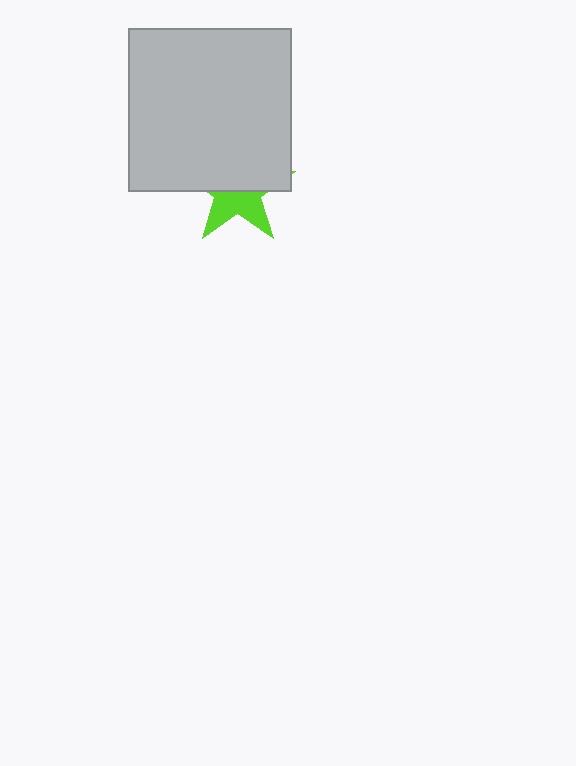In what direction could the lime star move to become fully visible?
The lime star could move down. That would shift it out from behind the light gray square entirely.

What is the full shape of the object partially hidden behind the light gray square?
The partially hidden object is a lime star.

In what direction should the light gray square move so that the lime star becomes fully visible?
The light gray square should move up. That is the shortest direction to clear the overlap and leave the lime star fully visible.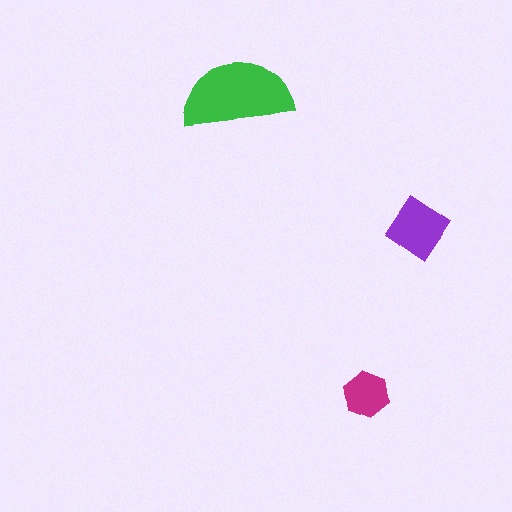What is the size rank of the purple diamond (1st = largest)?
2nd.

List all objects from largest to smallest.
The green semicircle, the purple diamond, the magenta hexagon.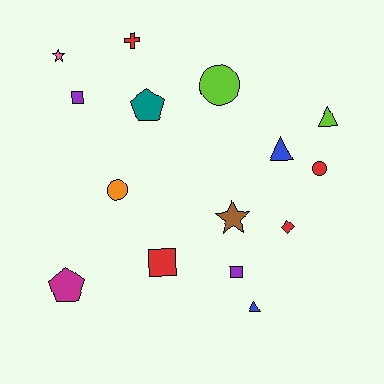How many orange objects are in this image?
There is 1 orange object.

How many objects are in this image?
There are 15 objects.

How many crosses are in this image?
There is 1 cross.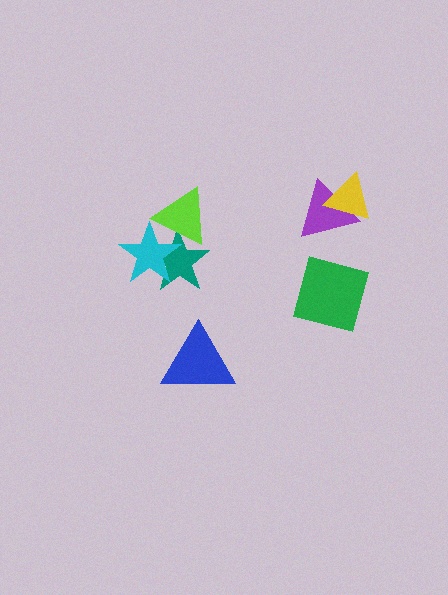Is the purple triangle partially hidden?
Yes, it is partially covered by another shape.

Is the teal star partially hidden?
Yes, it is partially covered by another shape.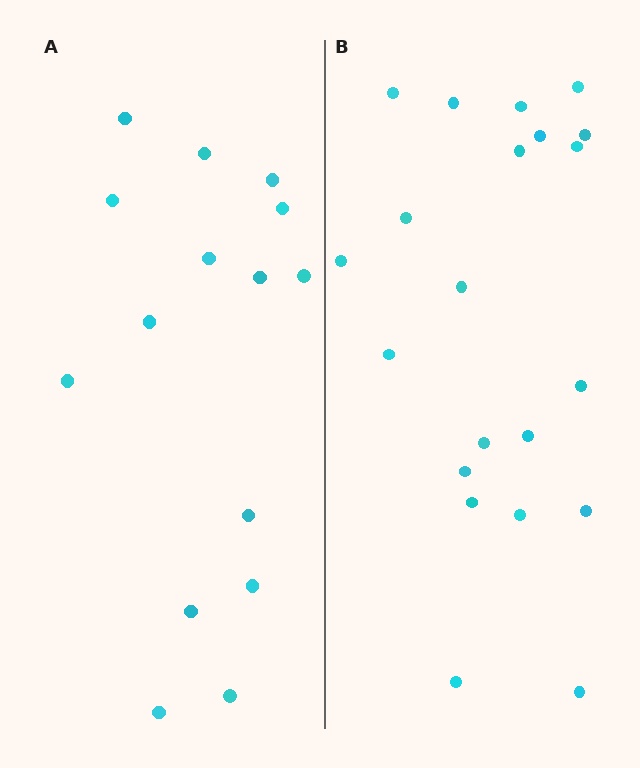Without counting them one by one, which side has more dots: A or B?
Region B (the right region) has more dots.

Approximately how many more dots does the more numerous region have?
Region B has about 6 more dots than region A.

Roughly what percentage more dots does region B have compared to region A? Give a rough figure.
About 40% more.